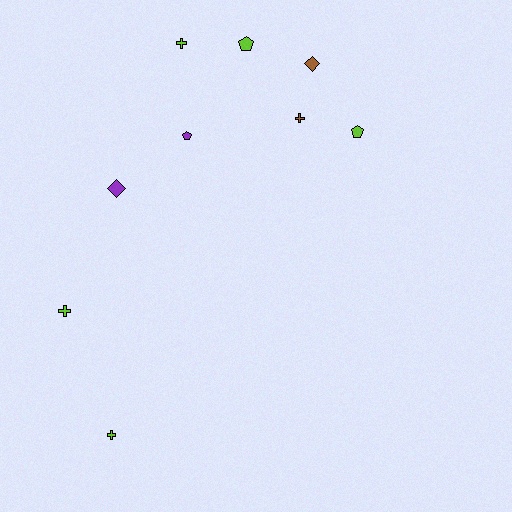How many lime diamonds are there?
There are no lime diamonds.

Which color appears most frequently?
Lime, with 5 objects.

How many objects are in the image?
There are 9 objects.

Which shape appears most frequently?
Cross, with 4 objects.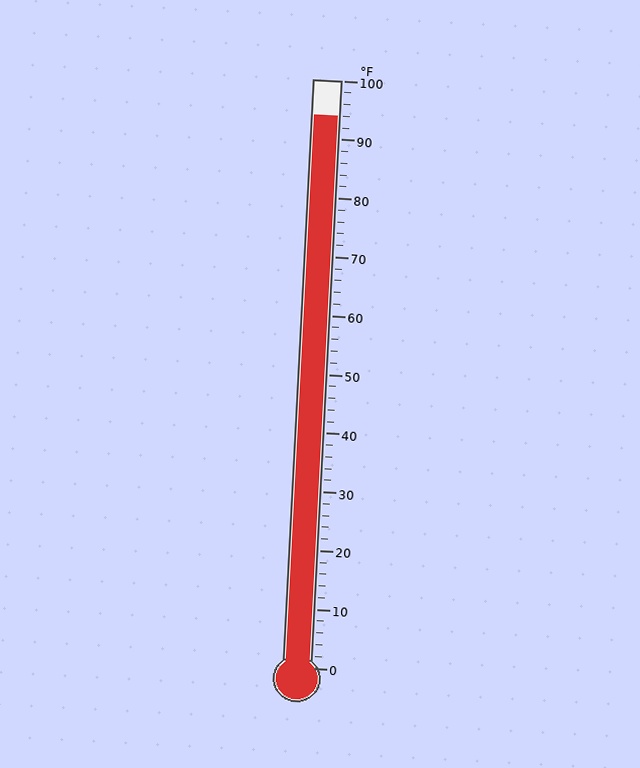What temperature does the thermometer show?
The thermometer shows approximately 94°F.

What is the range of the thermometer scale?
The thermometer scale ranges from 0°F to 100°F.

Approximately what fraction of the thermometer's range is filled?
The thermometer is filled to approximately 95% of its range.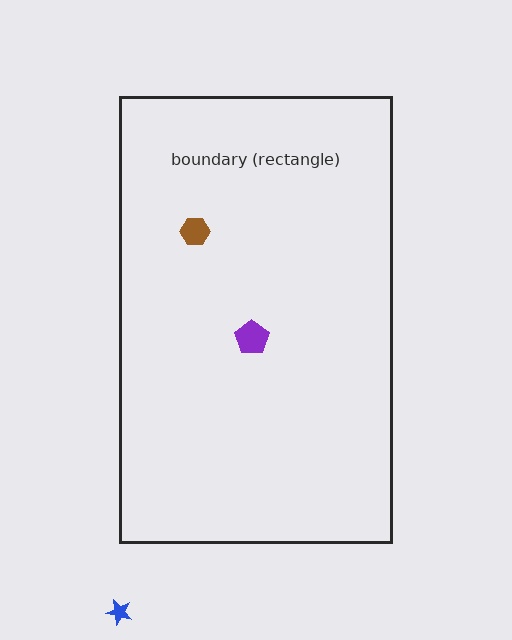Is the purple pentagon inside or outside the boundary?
Inside.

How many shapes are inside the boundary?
2 inside, 1 outside.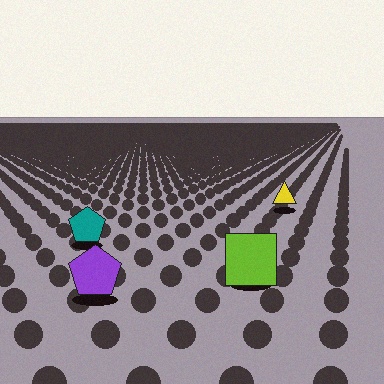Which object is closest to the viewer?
The purple pentagon is closest. The texture marks near it are larger and more spread out.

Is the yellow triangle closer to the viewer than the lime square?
No. The lime square is closer — you can tell from the texture gradient: the ground texture is coarser near it.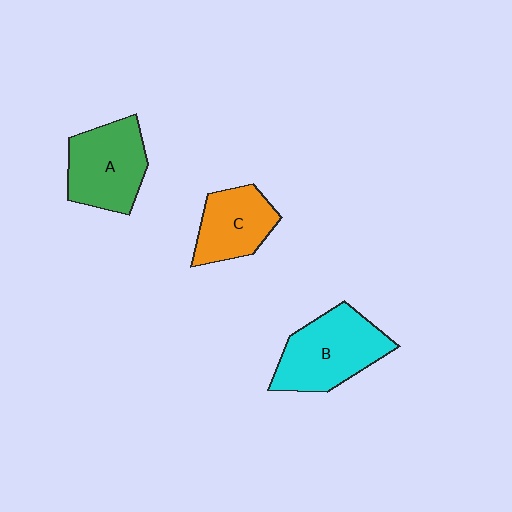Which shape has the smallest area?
Shape C (orange).